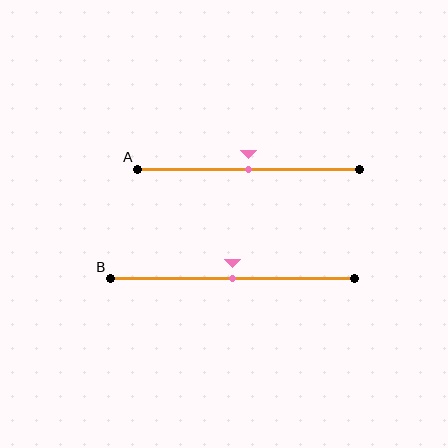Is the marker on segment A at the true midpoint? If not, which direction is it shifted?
Yes, the marker on segment A is at the true midpoint.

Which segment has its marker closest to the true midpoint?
Segment A has its marker closest to the true midpoint.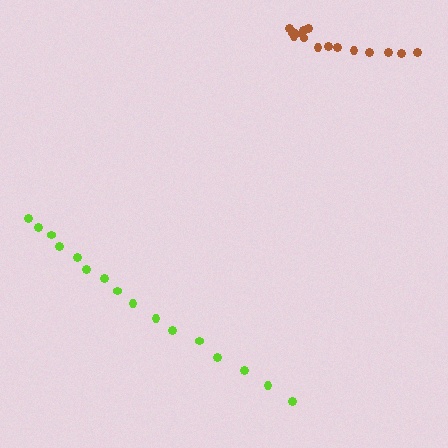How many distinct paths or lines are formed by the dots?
There are 2 distinct paths.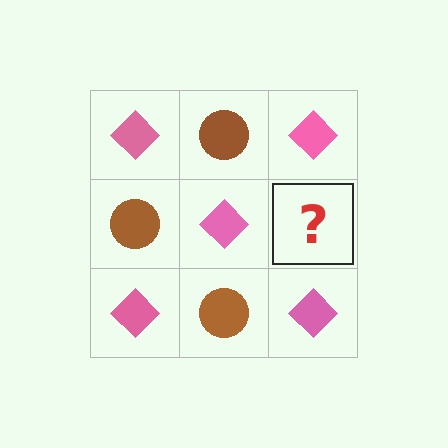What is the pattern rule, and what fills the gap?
The rule is that it alternates pink diamond and brown circle in a checkerboard pattern. The gap should be filled with a brown circle.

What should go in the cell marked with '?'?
The missing cell should contain a brown circle.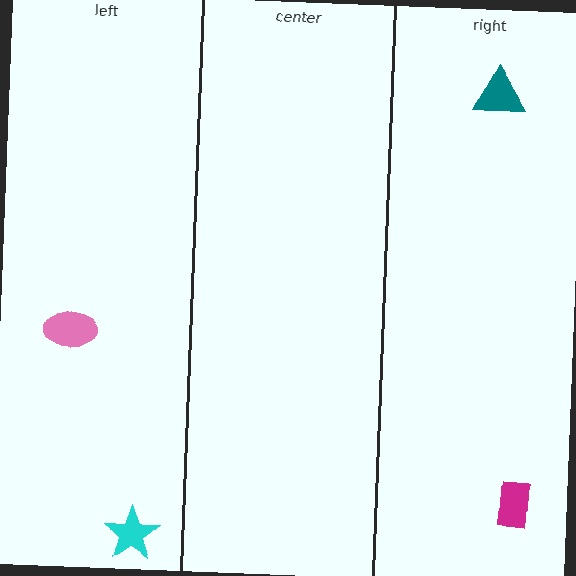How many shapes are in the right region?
2.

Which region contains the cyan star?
The left region.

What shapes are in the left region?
The cyan star, the pink ellipse.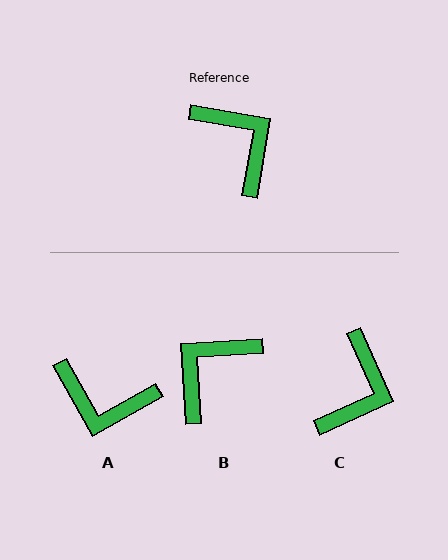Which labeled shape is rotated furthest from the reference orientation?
A, about 141 degrees away.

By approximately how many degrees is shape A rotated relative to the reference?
Approximately 141 degrees clockwise.